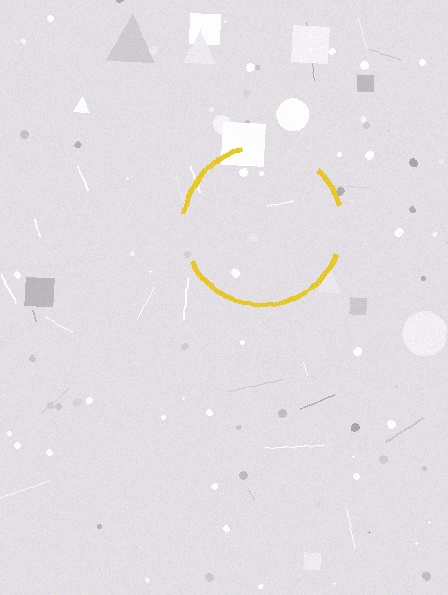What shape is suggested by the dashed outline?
The dashed outline suggests a circle.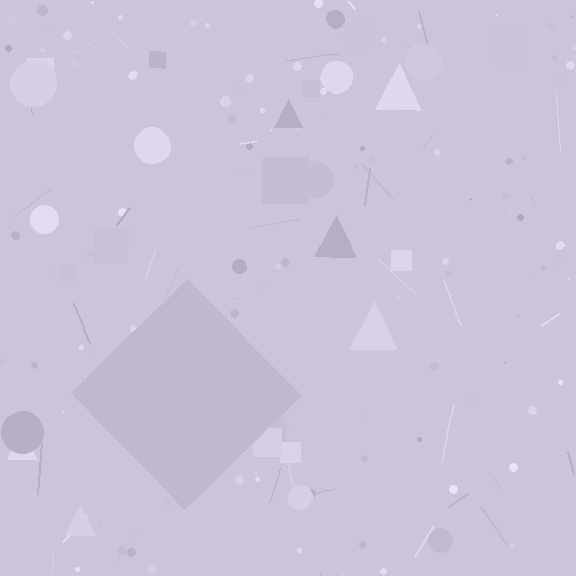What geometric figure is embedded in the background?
A diamond is embedded in the background.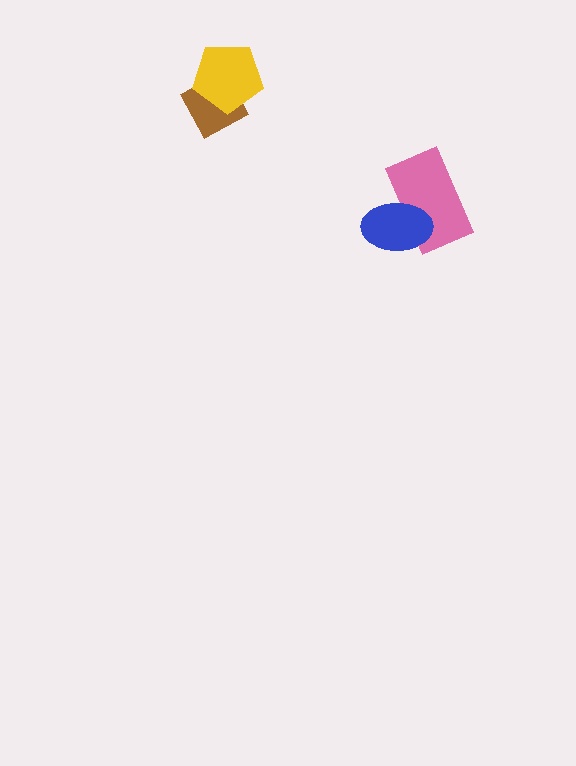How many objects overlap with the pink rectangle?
1 object overlaps with the pink rectangle.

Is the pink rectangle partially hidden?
Yes, it is partially covered by another shape.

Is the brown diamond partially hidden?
Yes, it is partially covered by another shape.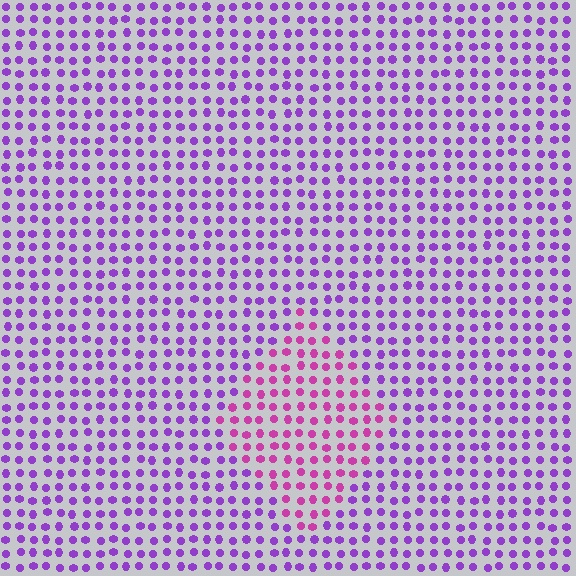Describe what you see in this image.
The image is filled with small purple elements in a uniform arrangement. A diamond-shaped region is visible where the elements are tinted to a slightly different hue, forming a subtle color boundary.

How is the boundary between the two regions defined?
The boundary is defined purely by a slight shift in hue (about 38 degrees). Spacing, size, and orientation are identical on both sides.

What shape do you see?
I see a diamond.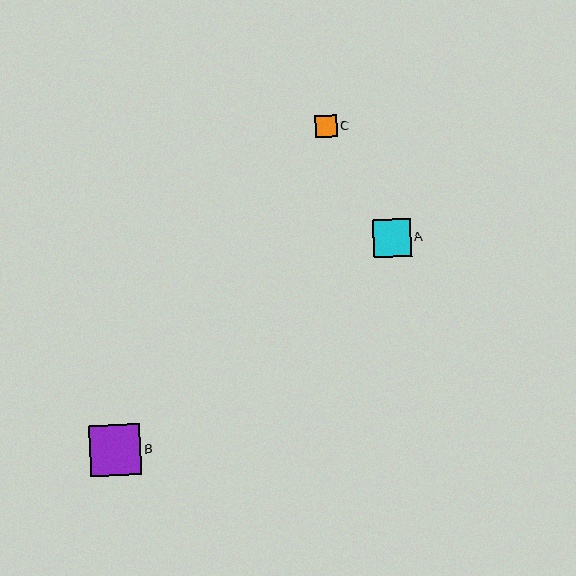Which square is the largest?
Square B is the largest with a size of approximately 51 pixels.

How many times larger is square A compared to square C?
Square A is approximately 1.7 times the size of square C.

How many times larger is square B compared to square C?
Square B is approximately 2.3 times the size of square C.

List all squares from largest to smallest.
From largest to smallest: B, A, C.